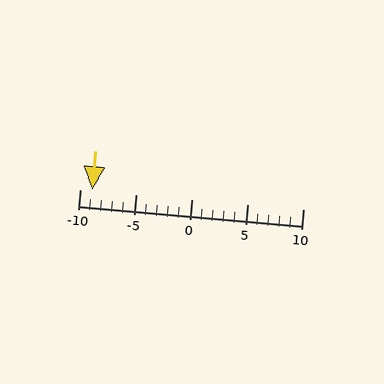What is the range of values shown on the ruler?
The ruler shows values from -10 to 10.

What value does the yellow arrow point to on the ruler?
The yellow arrow points to approximately -9.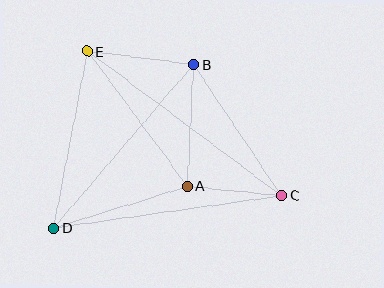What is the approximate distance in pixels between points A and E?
The distance between A and E is approximately 168 pixels.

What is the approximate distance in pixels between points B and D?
The distance between B and D is approximately 215 pixels.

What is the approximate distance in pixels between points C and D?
The distance between C and D is approximately 230 pixels.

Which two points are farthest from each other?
Points C and E are farthest from each other.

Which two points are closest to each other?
Points A and C are closest to each other.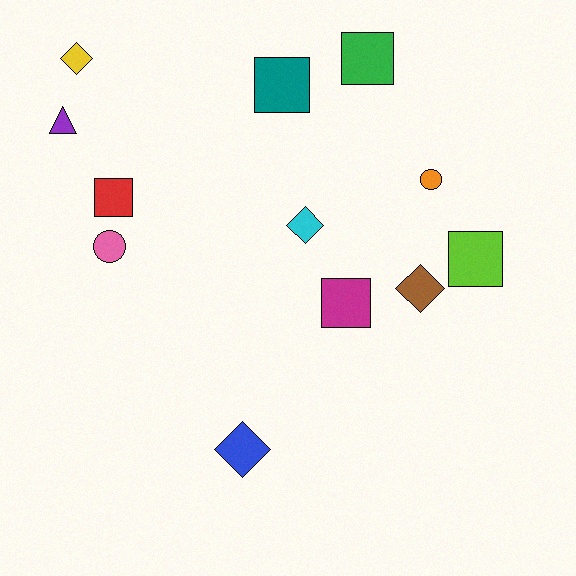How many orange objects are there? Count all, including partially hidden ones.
There is 1 orange object.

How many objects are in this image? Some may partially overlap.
There are 12 objects.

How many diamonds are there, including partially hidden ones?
There are 4 diamonds.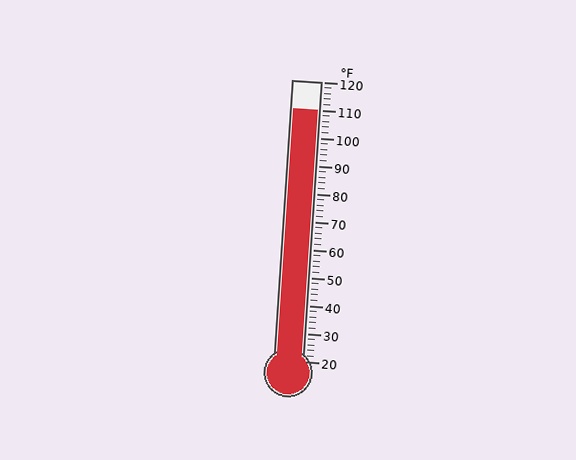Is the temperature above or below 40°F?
The temperature is above 40°F.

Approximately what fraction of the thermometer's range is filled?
The thermometer is filled to approximately 90% of its range.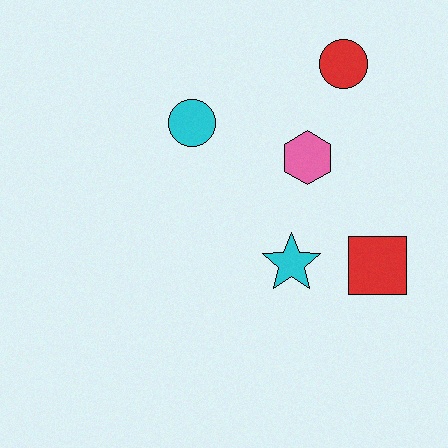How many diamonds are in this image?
There are no diamonds.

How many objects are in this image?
There are 5 objects.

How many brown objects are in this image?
There are no brown objects.